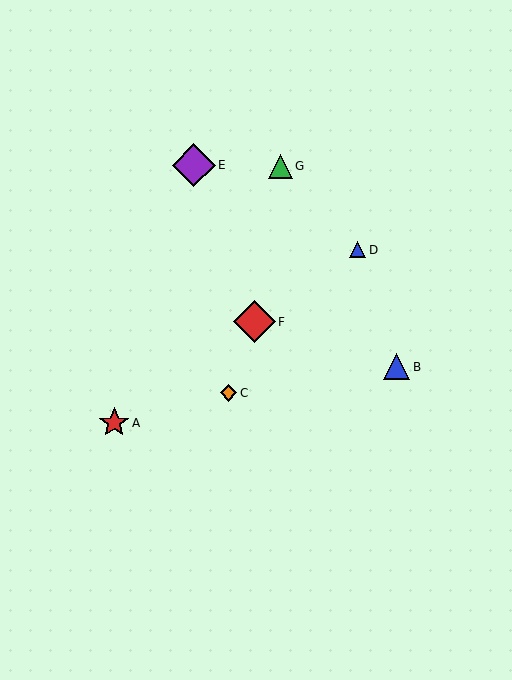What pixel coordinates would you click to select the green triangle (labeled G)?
Click at (280, 166) to select the green triangle G.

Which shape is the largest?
The purple diamond (labeled E) is the largest.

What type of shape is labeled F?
Shape F is a red diamond.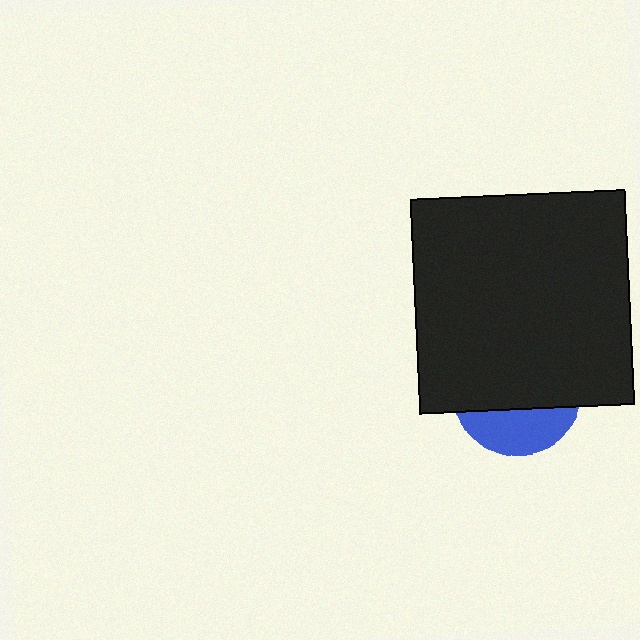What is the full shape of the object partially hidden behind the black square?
The partially hidden object is a blue circle.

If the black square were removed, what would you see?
You would see the complete blue circle.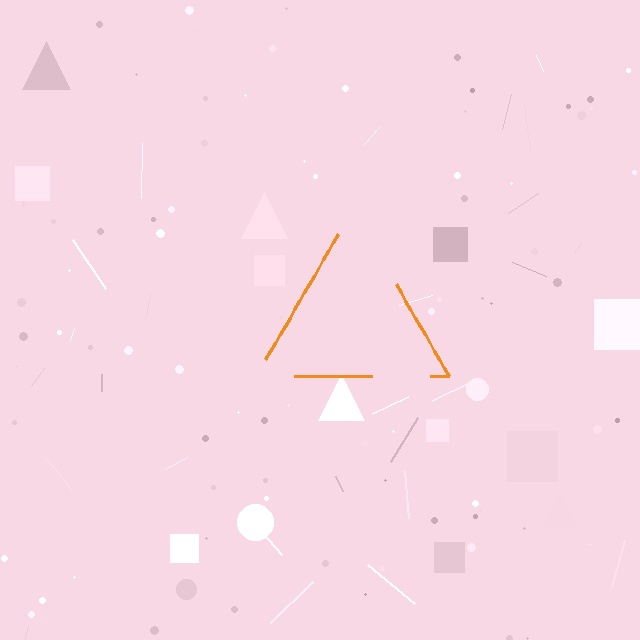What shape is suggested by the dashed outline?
The dashed outline suggests a triangle.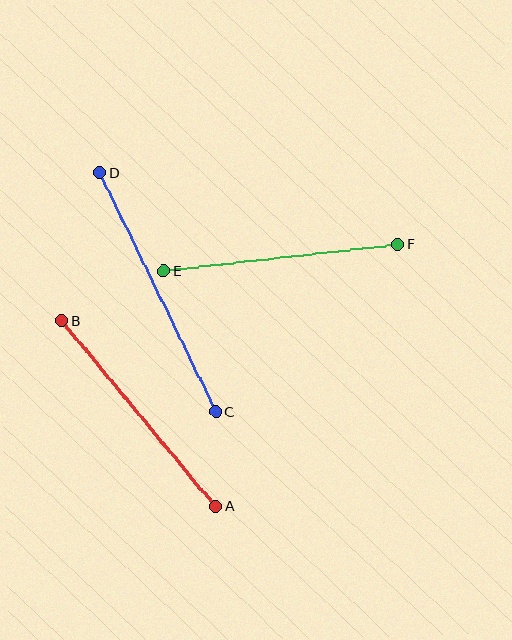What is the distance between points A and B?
The distance is approximately 241 pixels.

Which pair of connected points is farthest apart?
Points C and D are farthest apart.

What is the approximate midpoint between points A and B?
The midpoint is at approximately (139, 414) pixels.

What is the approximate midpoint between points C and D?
The midpoint is at approximately (158, 292) pixels.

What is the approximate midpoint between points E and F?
The midpoint is at approximately (281, 258) pixels.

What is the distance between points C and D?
The distance is approximately 266 pixels.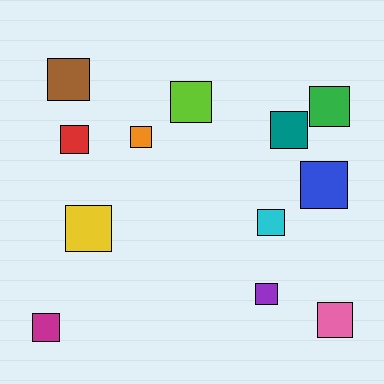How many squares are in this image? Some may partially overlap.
There are 12 squares.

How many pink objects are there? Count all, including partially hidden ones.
There is 1 pink object.